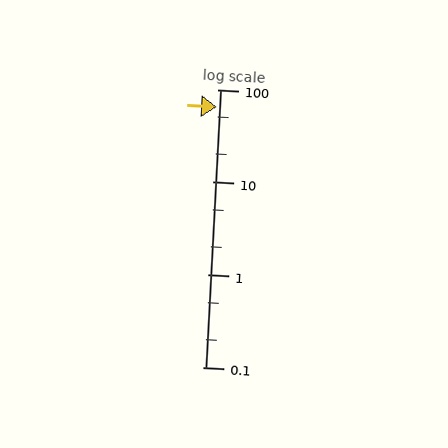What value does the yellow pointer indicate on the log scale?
The pointer indicates approximately 65.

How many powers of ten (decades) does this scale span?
The scale spans 3 decades, from 0.1 to 100.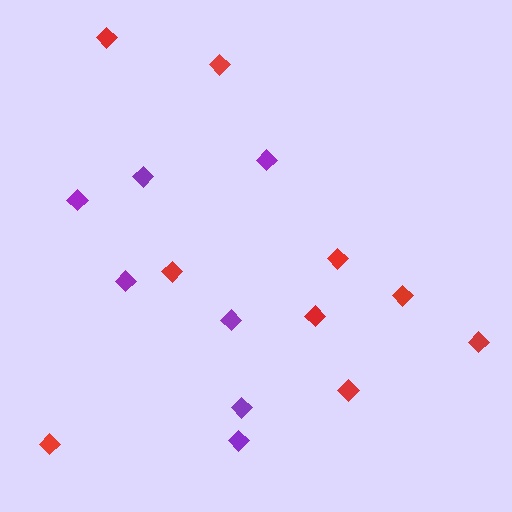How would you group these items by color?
There are 2 groups: one group of red diamonds (9) and one group of purple diamonds (7).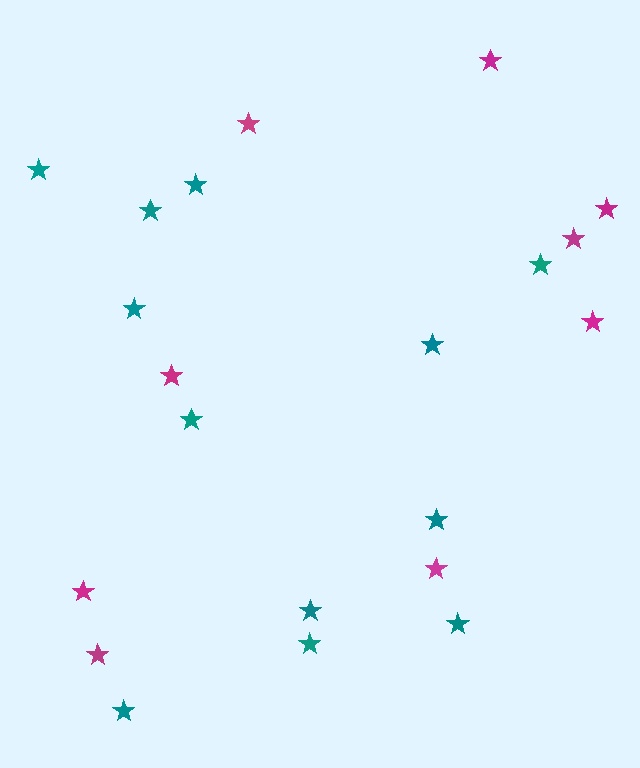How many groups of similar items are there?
There are 2 groups: one group of magenta stars (9) and one group of teal stars (12).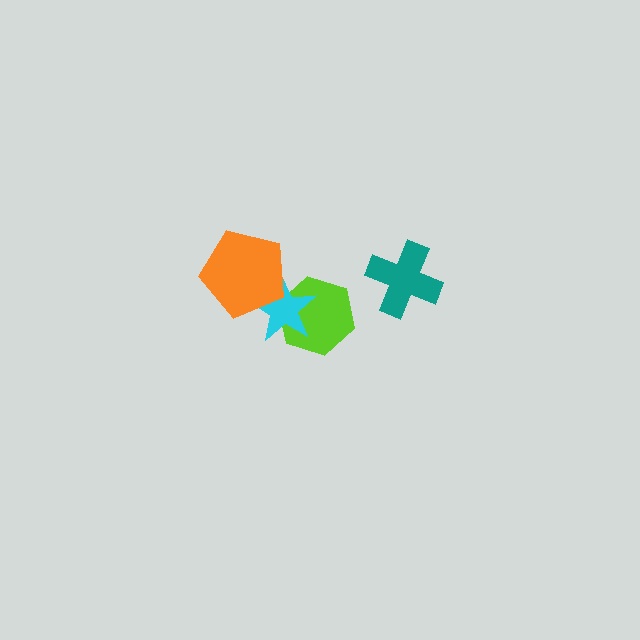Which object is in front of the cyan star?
The orange pentagon is in front of the cyan star.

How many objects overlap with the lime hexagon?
1 object overlaps with the lime hexagon.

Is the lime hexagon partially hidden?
Yes, it is partially covered by another shape.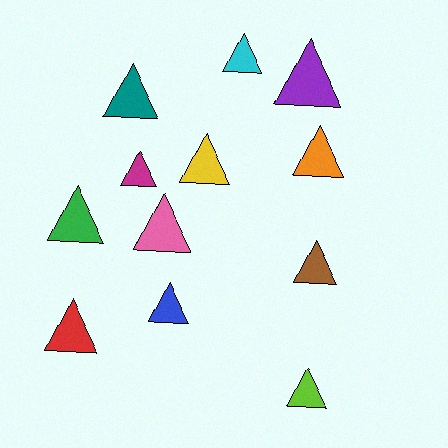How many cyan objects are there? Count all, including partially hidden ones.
There is 1 cyan object.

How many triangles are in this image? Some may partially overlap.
There are 12 triangles.